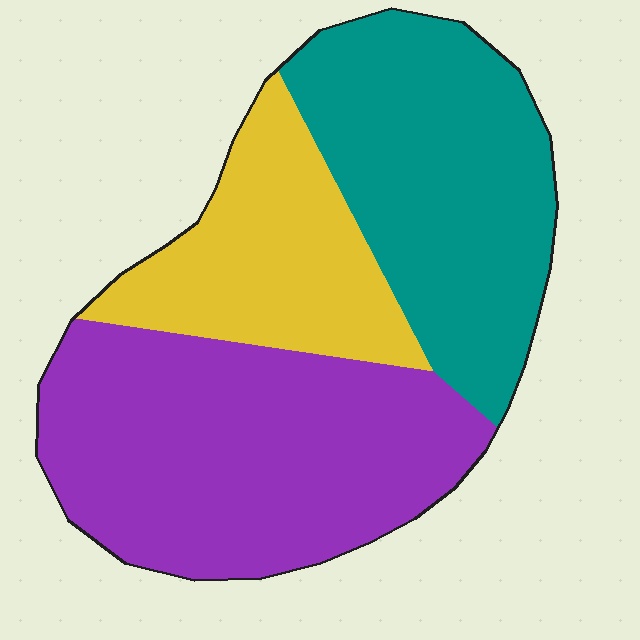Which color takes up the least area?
Yellow, at roughly 25%.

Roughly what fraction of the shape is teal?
Teal covers about 35% of the shape.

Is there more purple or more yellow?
Purple.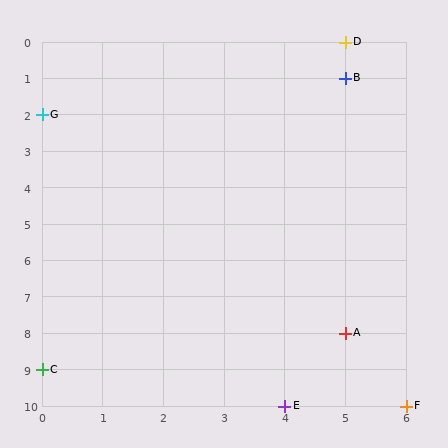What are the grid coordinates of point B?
Point B is at grid coordinates (5, 1).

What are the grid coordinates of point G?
Point G is at grid coordinates (0, 2).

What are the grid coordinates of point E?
Point E is at grid coordinates (4, 10).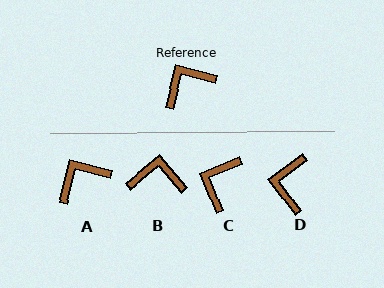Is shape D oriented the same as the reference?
No, it is off by about 51 degrees.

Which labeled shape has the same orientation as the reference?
A.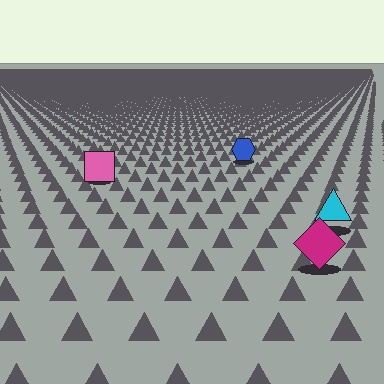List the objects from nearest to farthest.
From nearest to farthest: the magenta diamond, the cyan triangle, the pink square, the blue hexagon.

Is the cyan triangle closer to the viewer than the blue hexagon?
Yes. The cyan triangle is closer — you can tell from the texture gradient: the ground texture is coarser near it.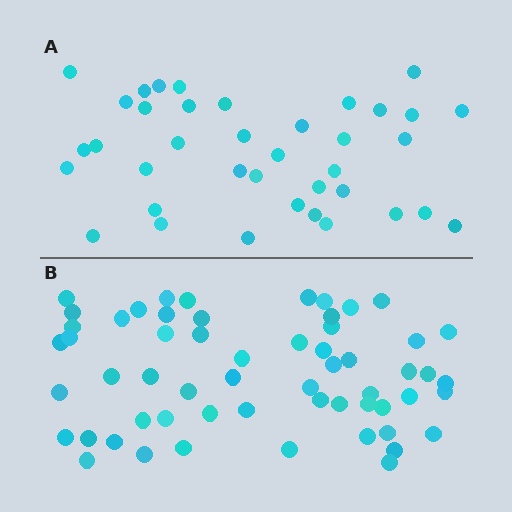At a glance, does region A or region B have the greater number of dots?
Region B (the bottom region) has more dots.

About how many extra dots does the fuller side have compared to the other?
Region B has approximately 20 more dots than region A.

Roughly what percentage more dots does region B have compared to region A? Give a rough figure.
About 55% more.